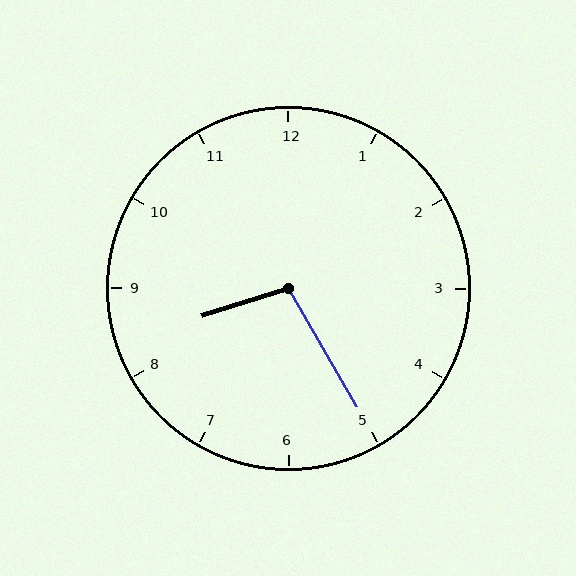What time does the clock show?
8:25.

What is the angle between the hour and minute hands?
Approximately 102 degrees.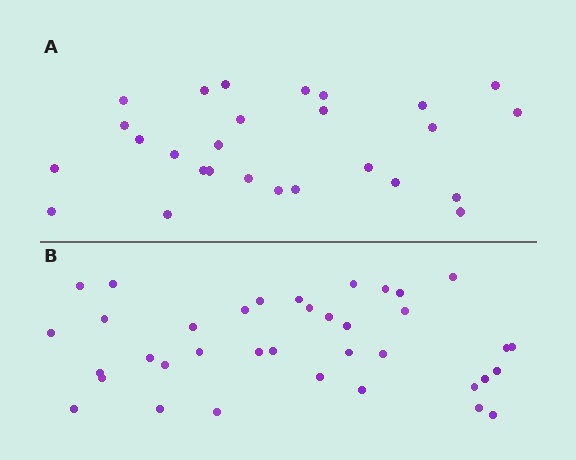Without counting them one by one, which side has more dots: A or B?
Region B (the bottom region) has more dots.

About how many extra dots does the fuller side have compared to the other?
Region B has roughly 10 or so more dots than region A.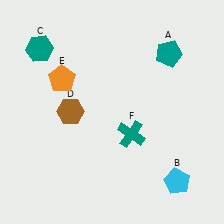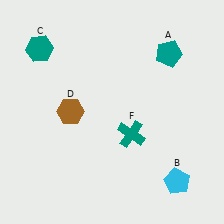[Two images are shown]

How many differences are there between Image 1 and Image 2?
There is 1 difference between the two images.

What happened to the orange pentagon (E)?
The orange pentagon (E) was removed in Image 2. It was in the top-left area of Image 1.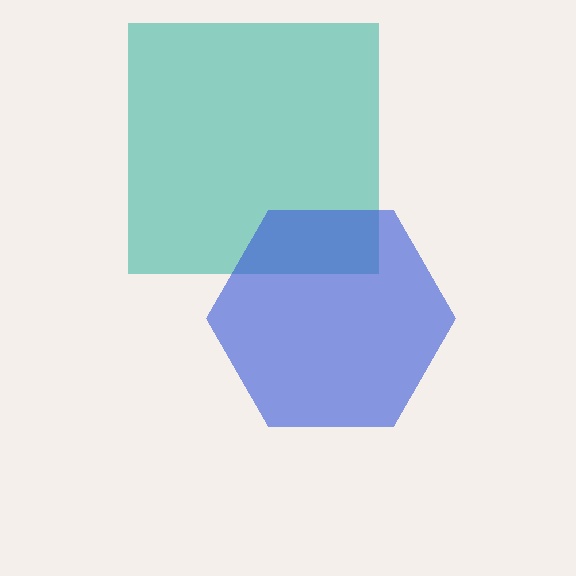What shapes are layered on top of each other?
The layered shapes are: a teal square, a blue hexagon.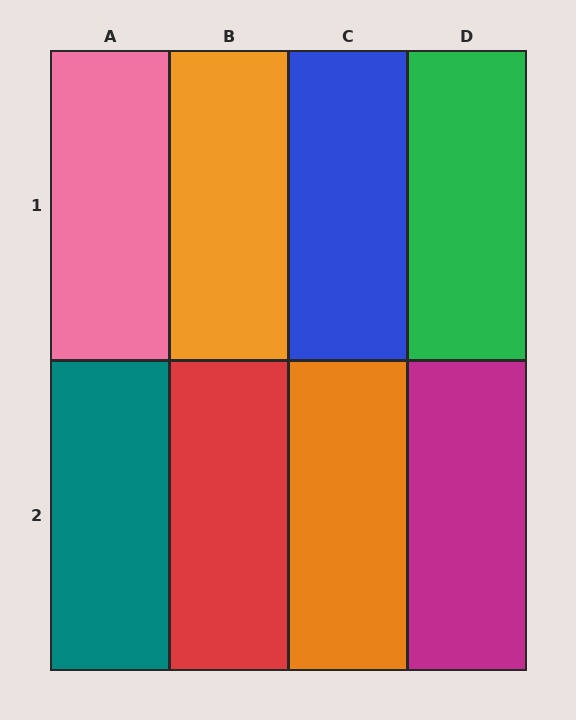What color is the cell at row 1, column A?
Pink.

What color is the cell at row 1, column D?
Green.